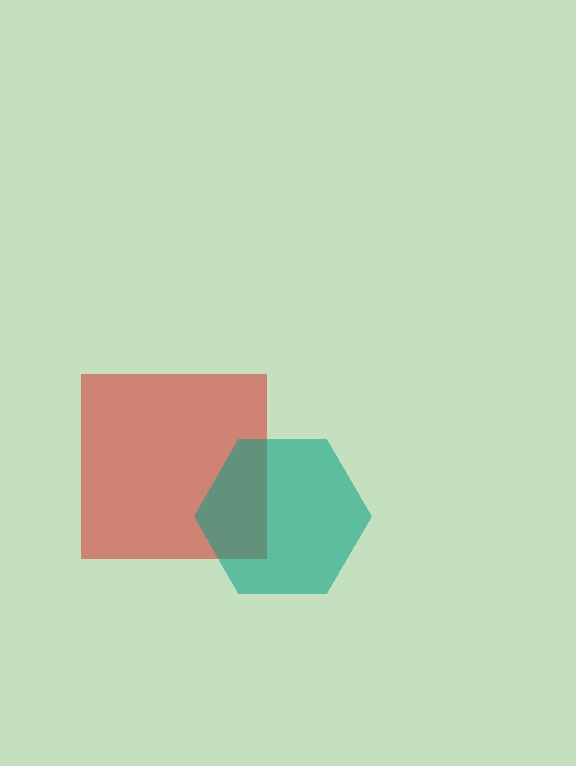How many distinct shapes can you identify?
There are 2 distinct shapes: a red square, a teal hexagon.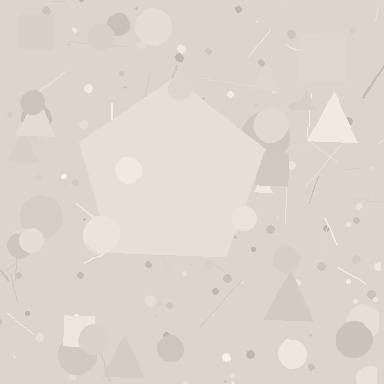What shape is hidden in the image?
A pentagon is hidden in the image.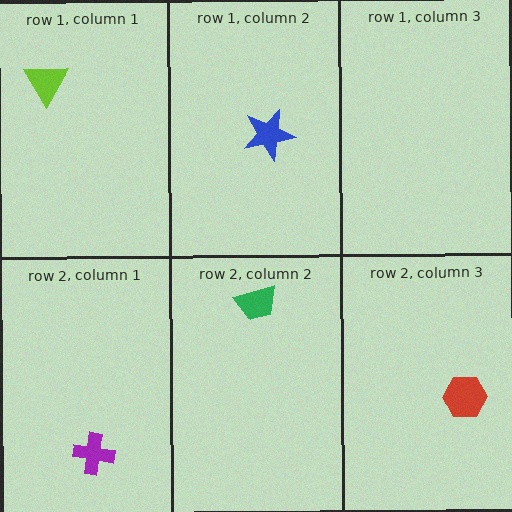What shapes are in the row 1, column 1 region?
The lime triangle.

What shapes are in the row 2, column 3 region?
The red hexagon.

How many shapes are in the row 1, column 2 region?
1.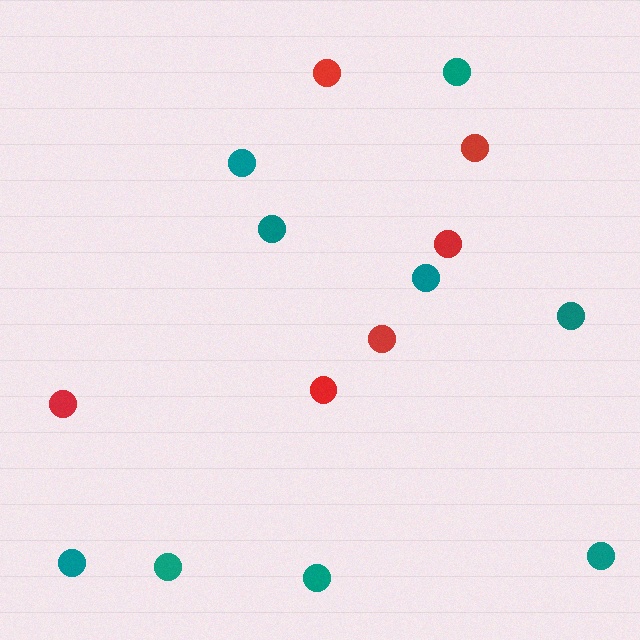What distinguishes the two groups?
There are 2 groups: one group of teal circles (9) and one group of red circles (6).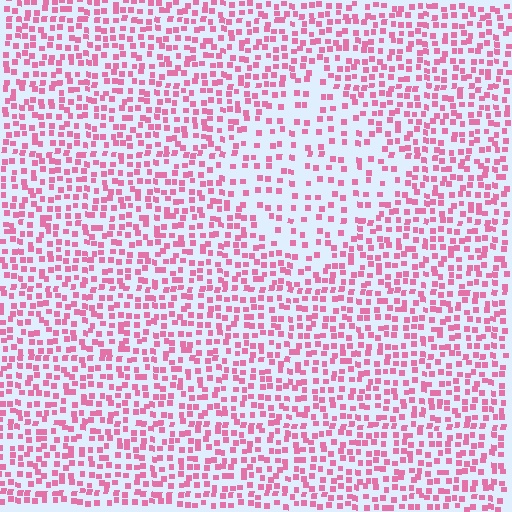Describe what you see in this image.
The image contains small pink elements arranged at two different densities. A diamond-shaped region is visible where the elements are less densely packed than the surrounding area.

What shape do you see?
I see a diamond.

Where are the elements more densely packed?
The elements are more densely packed outside the diamond boundary.